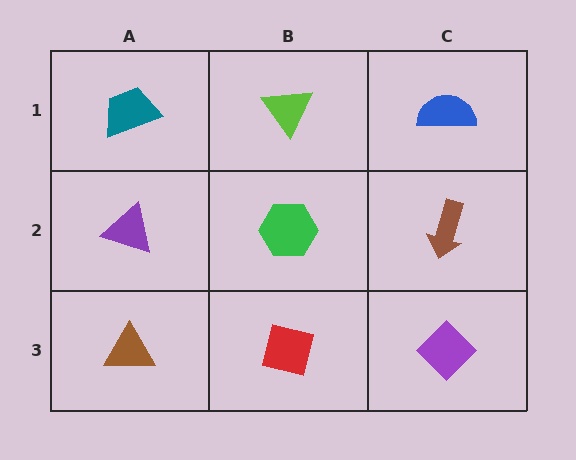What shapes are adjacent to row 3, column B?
A green hexagon (row 2, column B), a brown triangle (row 3, column A), a purple diamond (row 3, column C).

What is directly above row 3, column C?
A brown arrow.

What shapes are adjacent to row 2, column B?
A lime triangle (row 1, column B), a red square (row 3, column B), a purple triangle (row 2, column A), a brown arrow (row 2, column C).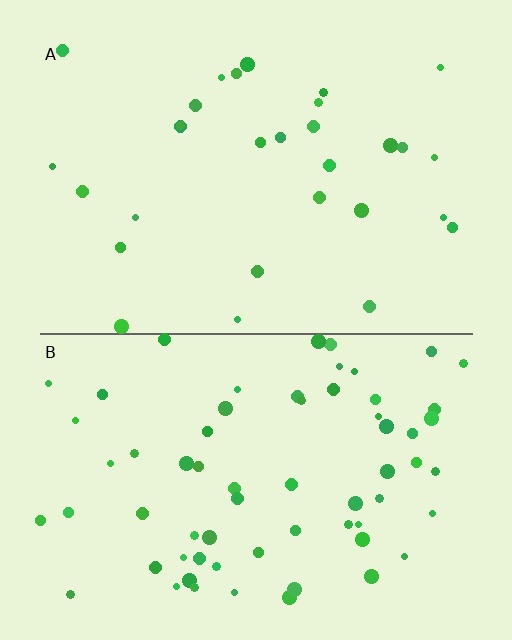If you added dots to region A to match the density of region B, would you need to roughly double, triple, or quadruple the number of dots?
Approximately double.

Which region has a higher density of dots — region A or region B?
B (the bottom).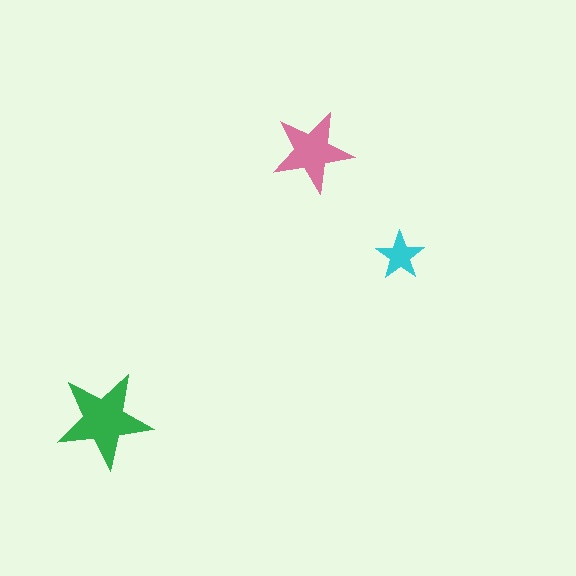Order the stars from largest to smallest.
the green one, the pink one, the cyan one.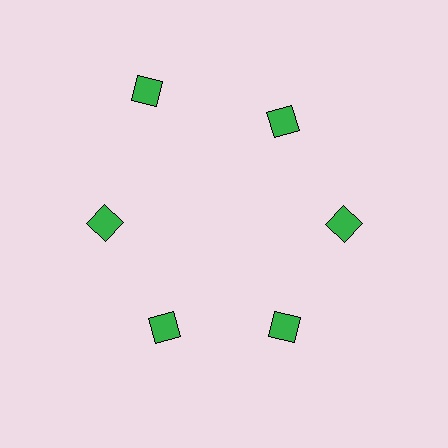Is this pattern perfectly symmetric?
No. The 6 green squares are arranged in a ring, but one element near the 11 o'clock position is pushed outward from the center, breaking the 6-fold rotational symmetry.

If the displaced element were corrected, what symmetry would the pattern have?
It would have 6-fold rotational symmetry — the pattern would map onto itself every 60 degrees.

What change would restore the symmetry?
The symmetry would be restored by moving it inward, back onto the ring so that all 6 squares sit at equal angles and equal distance from the center.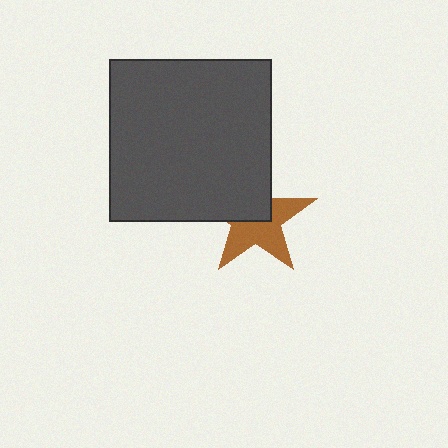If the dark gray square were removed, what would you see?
You would see the complete brown star.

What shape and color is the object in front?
The object in front is a dark gray square.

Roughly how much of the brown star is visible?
About half of it is visible (roughly 56%).